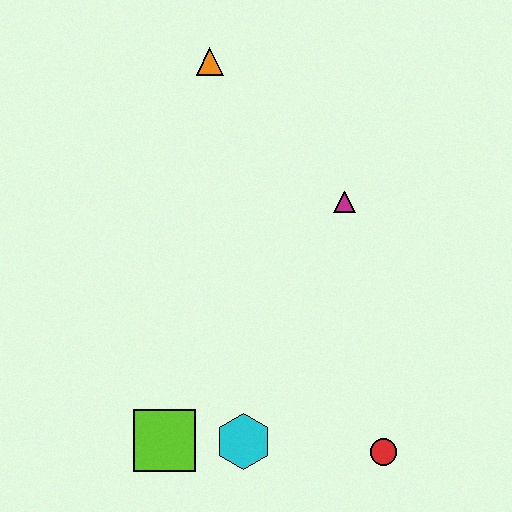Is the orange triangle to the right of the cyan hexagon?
No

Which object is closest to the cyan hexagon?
The lime square is closest to the cyan hexagon.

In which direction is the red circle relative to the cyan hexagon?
The red circle is to the right of the cyan hexagon.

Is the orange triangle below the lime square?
No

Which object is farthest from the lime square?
The orange triangle is farthest from the lime square.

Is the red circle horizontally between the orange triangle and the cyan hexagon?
No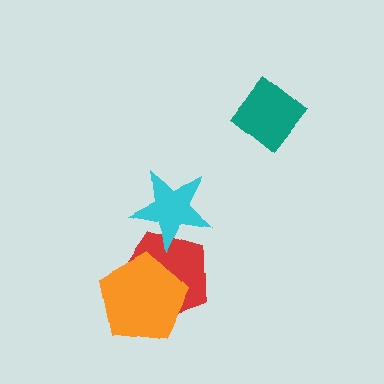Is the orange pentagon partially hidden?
No, no other shape covers it.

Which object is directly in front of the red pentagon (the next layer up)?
The cyan star is directly in front of the red pentagon.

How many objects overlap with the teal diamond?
0 objects overlap with the teal diamond.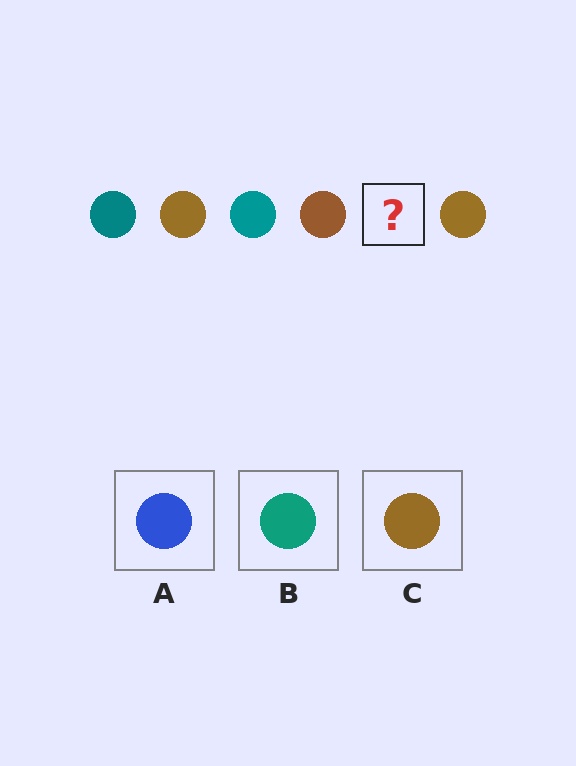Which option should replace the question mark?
Option B.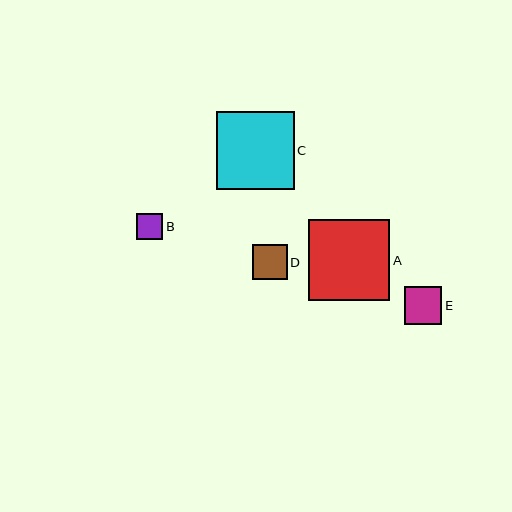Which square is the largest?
Square A is the largest with a size of approximately 82 pixels.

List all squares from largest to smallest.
From largest to smallest: A, C, E, D, B.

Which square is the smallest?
Square B is the smallest with a size of approximately 26 pixels.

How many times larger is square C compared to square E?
Square C is approximately 2.1 times the size of square E.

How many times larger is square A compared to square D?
Square A is approximately 2.3 times the size of square D.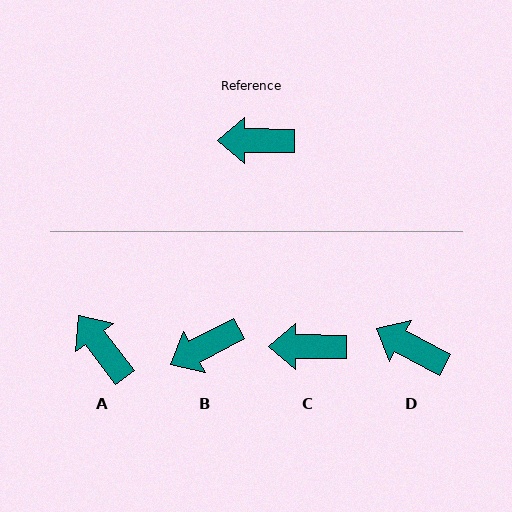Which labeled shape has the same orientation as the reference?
C.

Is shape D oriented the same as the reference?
No, it is off by about 28 degrees.